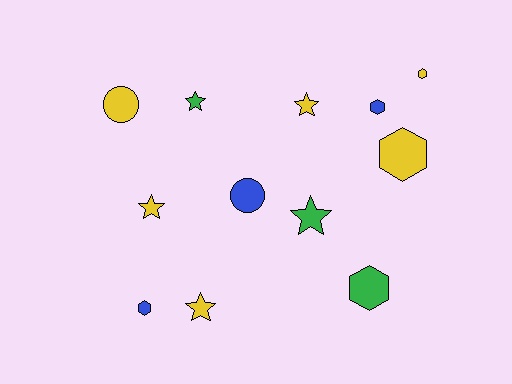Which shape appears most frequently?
Hexagon, with 5 objects.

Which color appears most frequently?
Yellow, with 6 objects.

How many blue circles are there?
There is 1 blue circle.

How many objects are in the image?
There are 12 objects.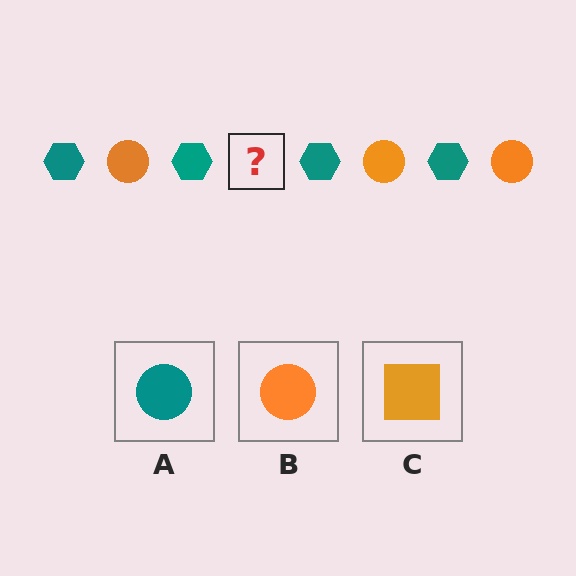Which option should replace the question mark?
Option B.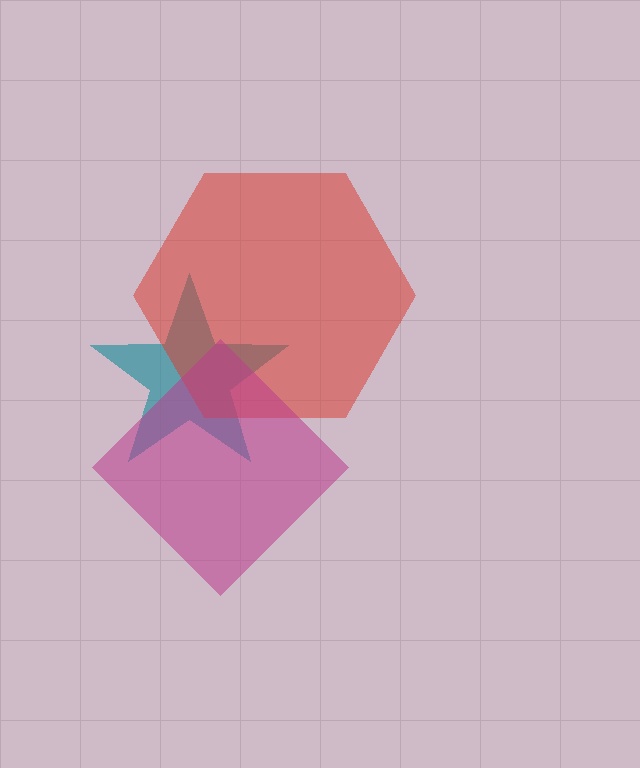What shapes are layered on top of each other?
The layered shapes are: a teal star, a red hexagon, a magenta diamond.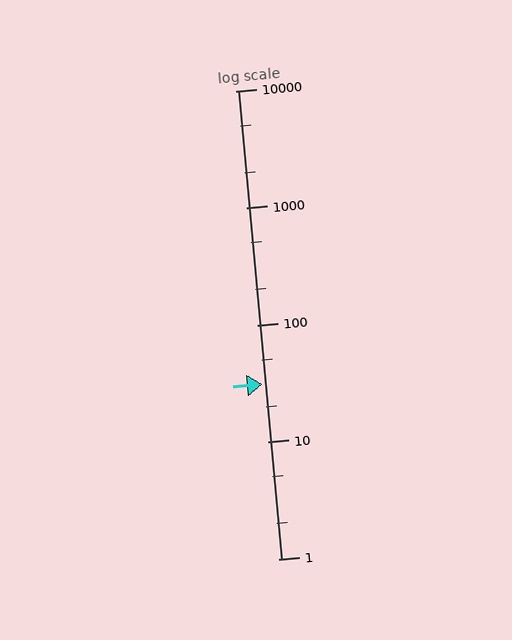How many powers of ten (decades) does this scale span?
The scale spans 4 decades, from 1 to 10000.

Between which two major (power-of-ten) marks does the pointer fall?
The pointer is between 10 and 100.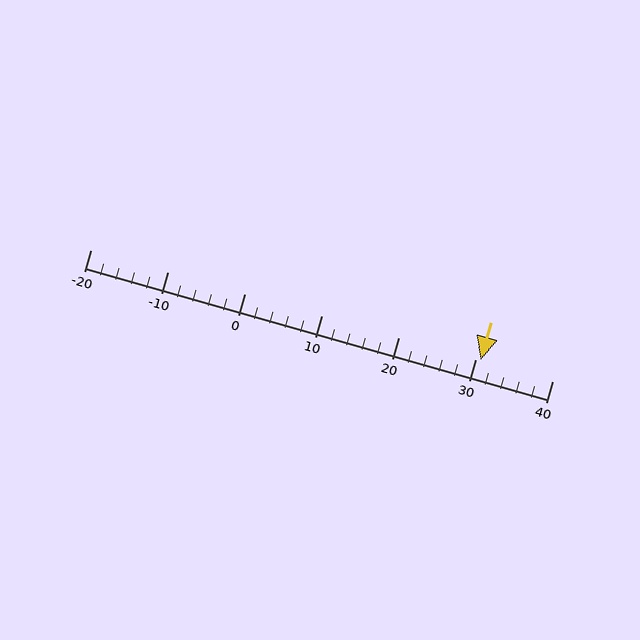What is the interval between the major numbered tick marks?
The major tick marks are spaced 10 units apart.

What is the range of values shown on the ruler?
The ruler shows values from -20 to 40.